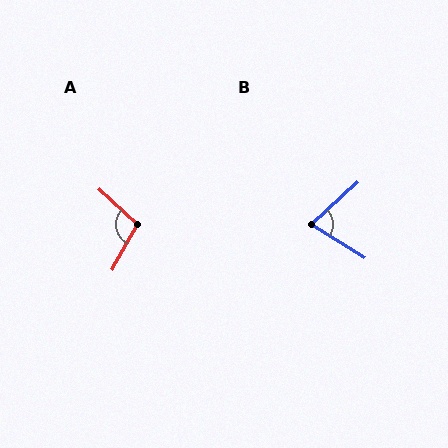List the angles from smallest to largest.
B (74°), A (104°).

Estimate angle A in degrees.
Approximately 104 degrees.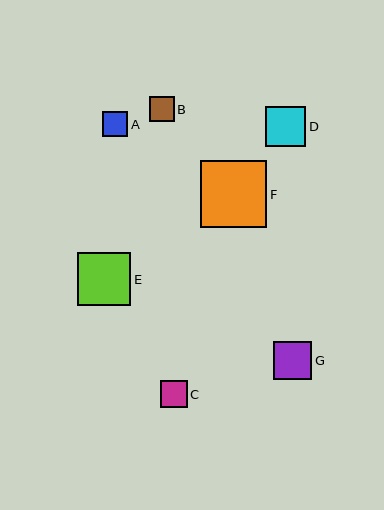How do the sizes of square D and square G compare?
Square D and square G are approximately the same size.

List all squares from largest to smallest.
From largest to smallest: F, E, D, G, C, B, A.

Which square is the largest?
Square F is the largest with a size of approximately 67 pixels.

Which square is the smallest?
Square A is the smallest with a size of approximately 25 pixels.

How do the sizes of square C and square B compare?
Square C and square B are approximately the same size.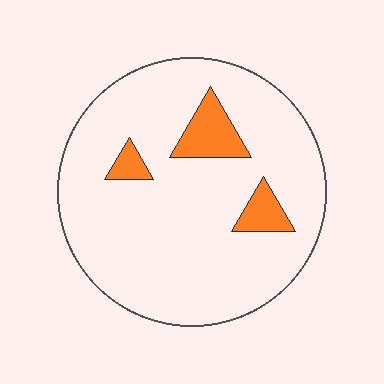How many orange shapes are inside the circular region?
3.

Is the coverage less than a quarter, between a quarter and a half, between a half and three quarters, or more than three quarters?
Less than a quarter.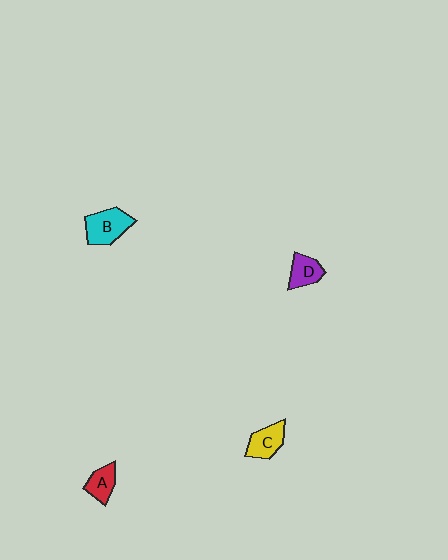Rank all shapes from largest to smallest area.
From largest to smallest: B (cyan), C (yellow), D (purple), A (red).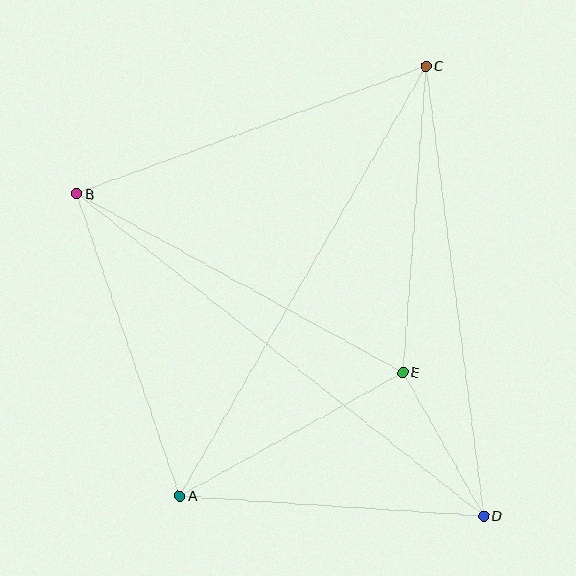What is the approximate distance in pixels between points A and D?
The distance between A and D is approximately 304 pixels.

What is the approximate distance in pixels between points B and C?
The distance between B and C is approximately 372 pixels.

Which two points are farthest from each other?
Points B and D are farthest from each other.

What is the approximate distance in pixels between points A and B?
The distance between A and B is approximately 320 pixels.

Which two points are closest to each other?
Points D and E are closest to each other.